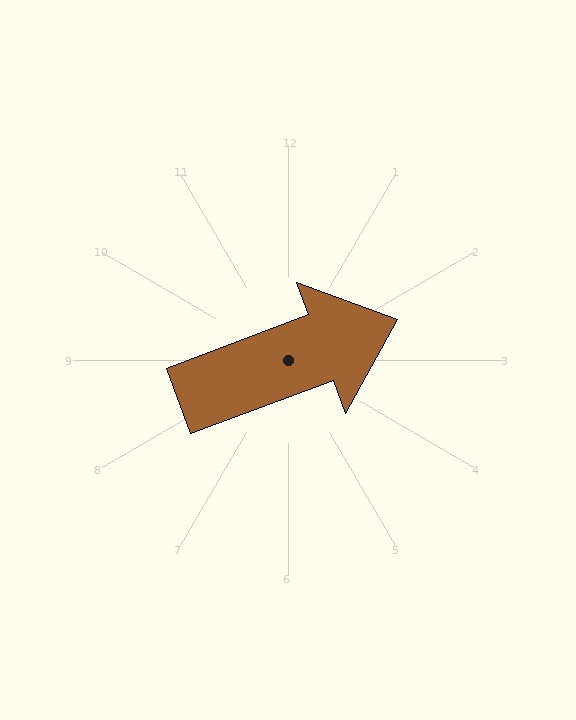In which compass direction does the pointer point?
East.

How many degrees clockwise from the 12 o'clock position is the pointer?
Approximately 69 degrees.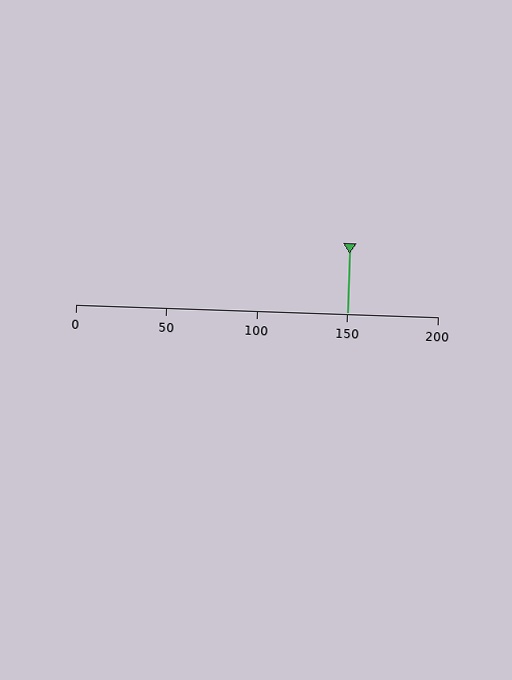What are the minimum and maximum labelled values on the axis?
The axis runs from 0 to 200.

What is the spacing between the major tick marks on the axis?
The major ticks are spaced 50 apart.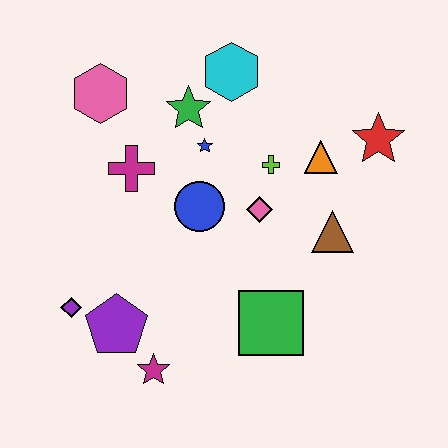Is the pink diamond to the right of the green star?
Yes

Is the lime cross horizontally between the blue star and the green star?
No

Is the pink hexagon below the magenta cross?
No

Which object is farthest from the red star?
The purple diamond is farthest from the red star.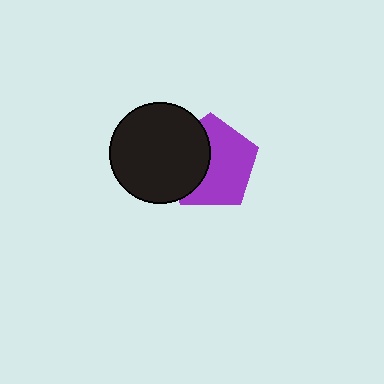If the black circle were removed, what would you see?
You would see the complete purple pentagon.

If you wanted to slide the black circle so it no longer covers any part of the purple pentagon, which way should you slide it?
Slide it left — that is the most direct way to separate the two shapes.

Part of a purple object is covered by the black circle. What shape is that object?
It is a pentagon.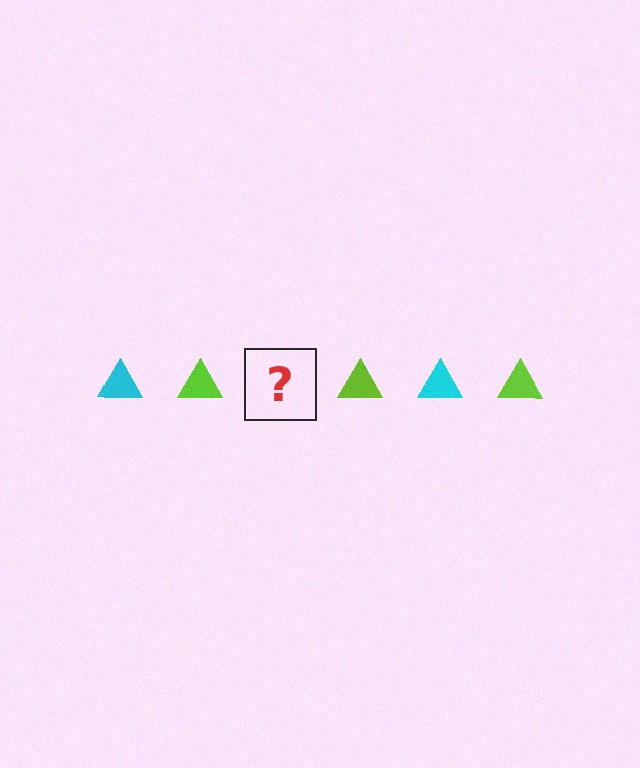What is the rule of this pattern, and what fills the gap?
The rule is that the pattern cycles through cyan, lime triangles. The gap should be filled with a cyan triangle.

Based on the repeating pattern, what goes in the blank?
The blank should be a cyan triangle.